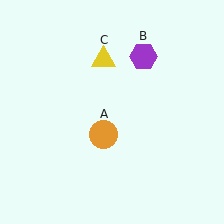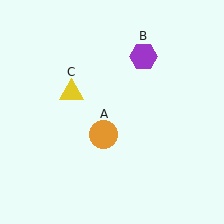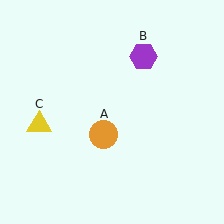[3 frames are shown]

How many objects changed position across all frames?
1 object changed position: yellow triangle (object C).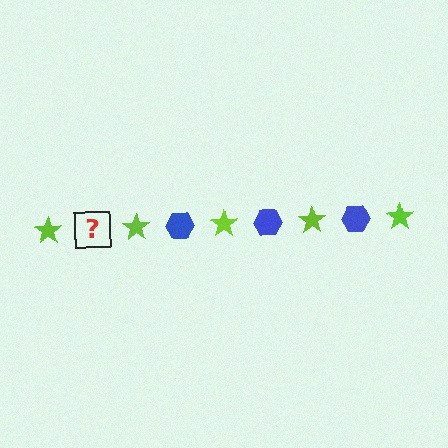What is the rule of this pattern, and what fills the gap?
The rule is that the pattern alternates between lime star and blue hexagon. The gap should be filled with a blue hexagon.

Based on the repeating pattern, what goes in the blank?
The blank should be a blue hexagon.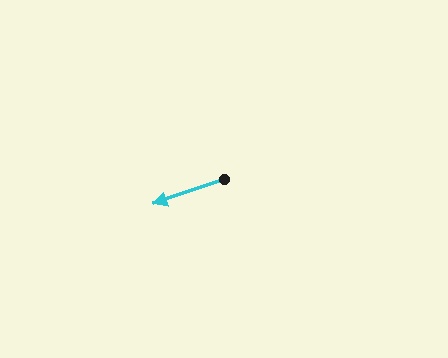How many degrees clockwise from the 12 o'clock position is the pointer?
Approximately 251 degrees.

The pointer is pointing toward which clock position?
Roughly 8 o'clock.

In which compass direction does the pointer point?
West.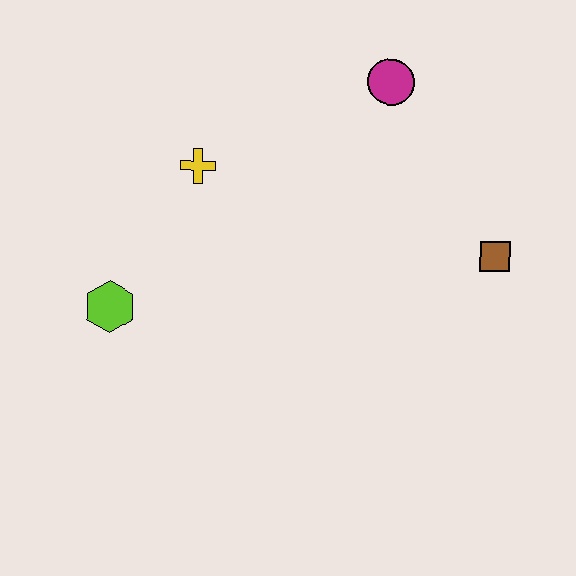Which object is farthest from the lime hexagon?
The brown square is farthest from the lime hexagon.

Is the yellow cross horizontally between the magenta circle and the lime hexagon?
Yes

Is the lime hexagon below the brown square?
Yes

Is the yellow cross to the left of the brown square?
Yes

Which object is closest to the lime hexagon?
The yellow cross is closest to the lime hexagon.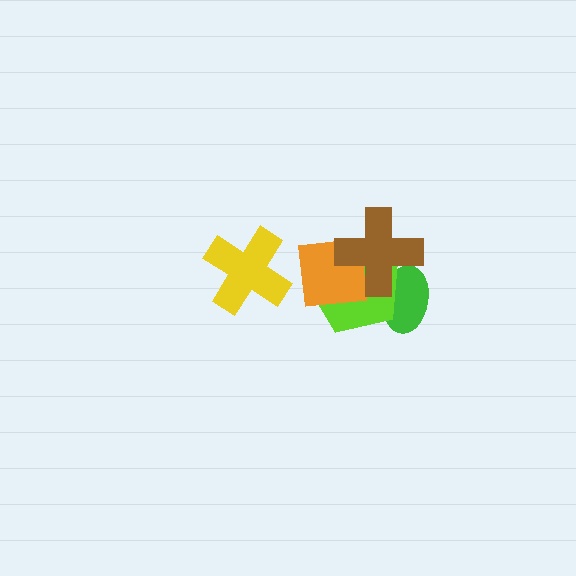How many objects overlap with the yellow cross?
0 objects overlap with the yellow cross.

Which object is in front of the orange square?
The brown cross is in front of the orange square.